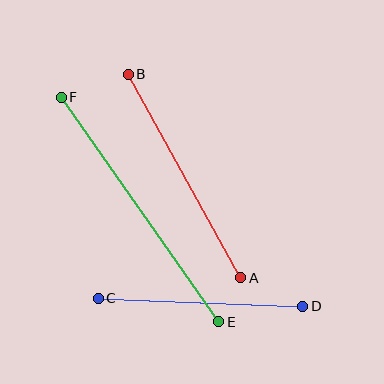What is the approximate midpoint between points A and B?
The midpoint is at approximately (184, 176) pixels.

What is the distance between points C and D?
The distance is approximately 205 pixels.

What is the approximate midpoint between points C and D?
The midpoint is at approximately (201, 302) pixels.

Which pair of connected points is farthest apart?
Points E and F are farthest apart.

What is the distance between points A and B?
The distance is approximately 233 pixels.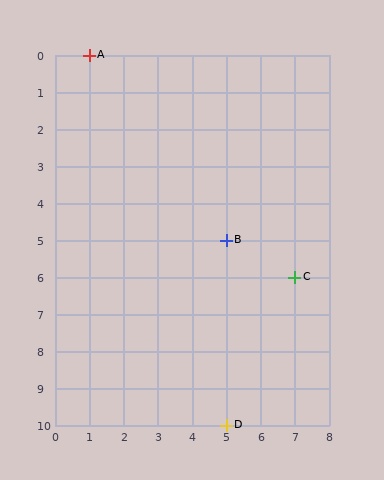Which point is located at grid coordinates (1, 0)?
Point A is at (1, 0).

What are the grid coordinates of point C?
Point C is at grid coordinates (7, 6).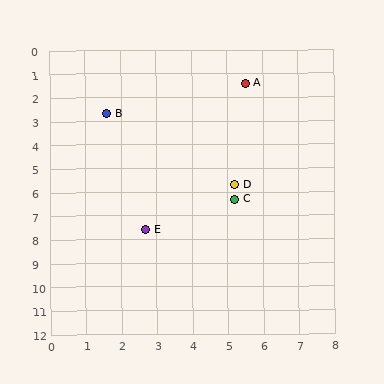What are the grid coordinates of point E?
Point E is at approximately (2.7, 7.6).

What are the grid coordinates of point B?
Point B is at approximately (1.6, 2.7).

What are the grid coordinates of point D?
Point D is at approximately (5.2, 5.7).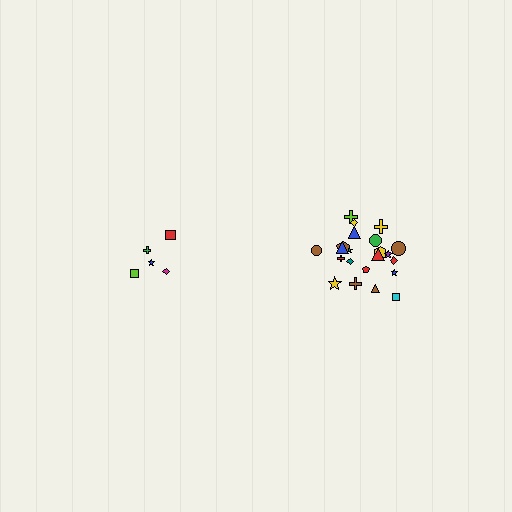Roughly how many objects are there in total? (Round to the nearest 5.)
Roughly 25 objects in total.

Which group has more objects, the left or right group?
The right group.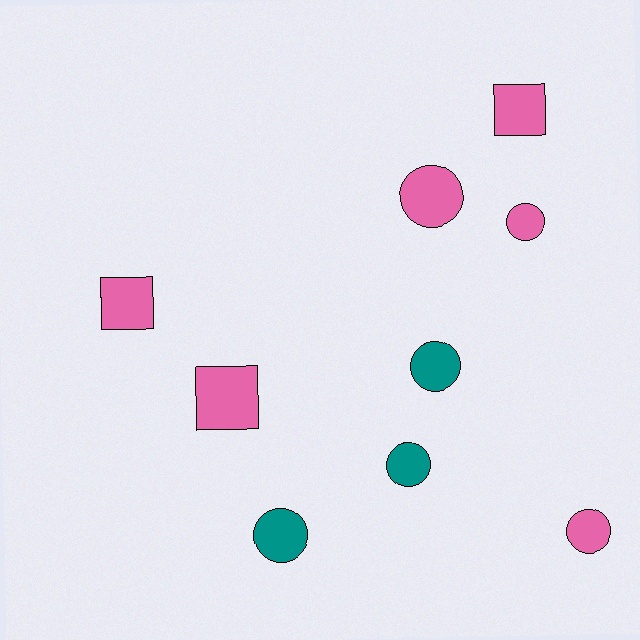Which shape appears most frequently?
Circle, with 6 objects.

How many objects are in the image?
There are 9 objects.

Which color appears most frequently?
Pink, with 6 objects.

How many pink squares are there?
There are 3 pink squares.